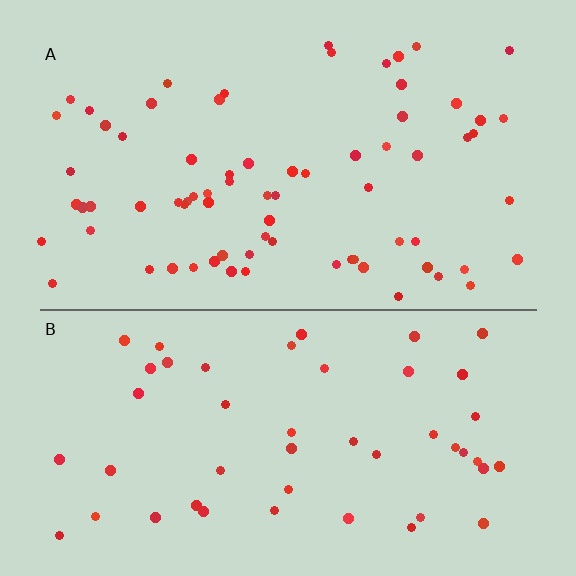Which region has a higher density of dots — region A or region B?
A (the top).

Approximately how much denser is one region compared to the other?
Approximately 1.6× — region A over region B.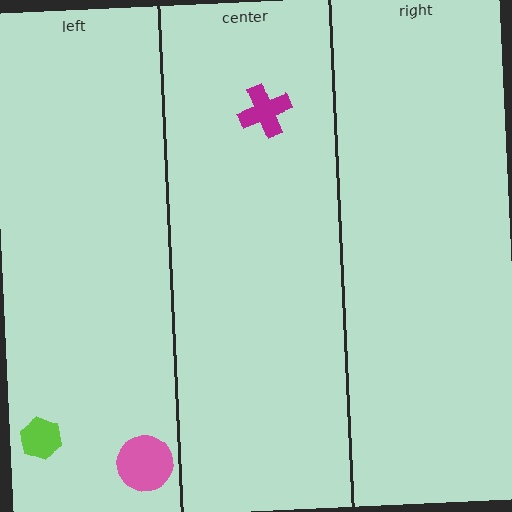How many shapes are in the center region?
1.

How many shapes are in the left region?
2.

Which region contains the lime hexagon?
The left region.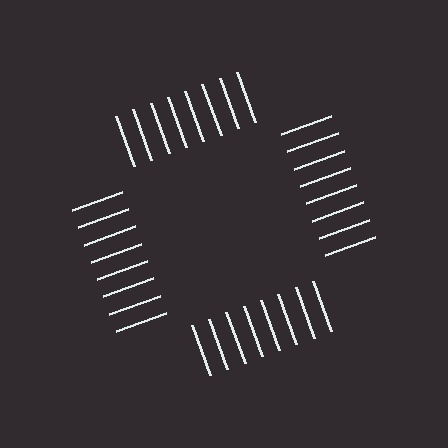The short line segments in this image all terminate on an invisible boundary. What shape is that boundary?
An illusory square — the line segments terminate on its edges but no continuous stroke is drawn.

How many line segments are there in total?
32 — 8 along each of the 4 edges.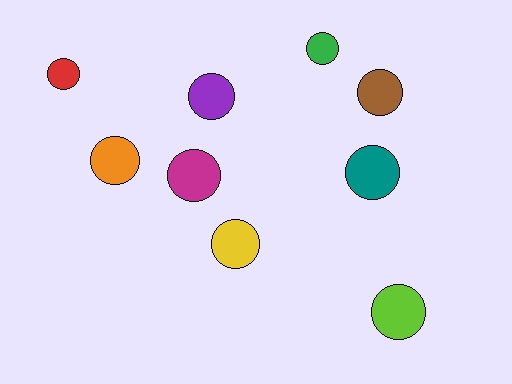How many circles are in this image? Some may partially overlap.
There are 9 circles.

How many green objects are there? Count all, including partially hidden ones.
There is 1 green object.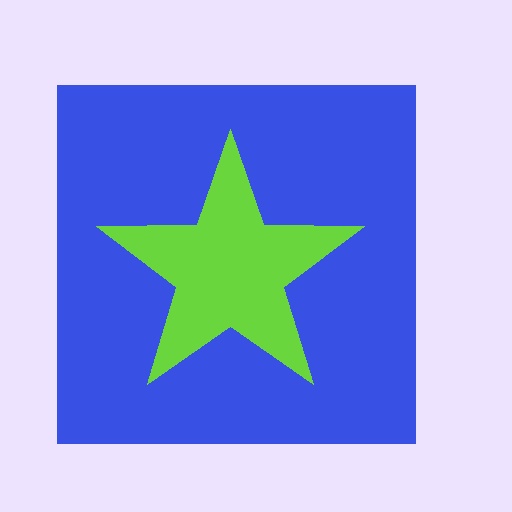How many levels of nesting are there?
2.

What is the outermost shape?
The blue square.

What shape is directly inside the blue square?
The lime star.